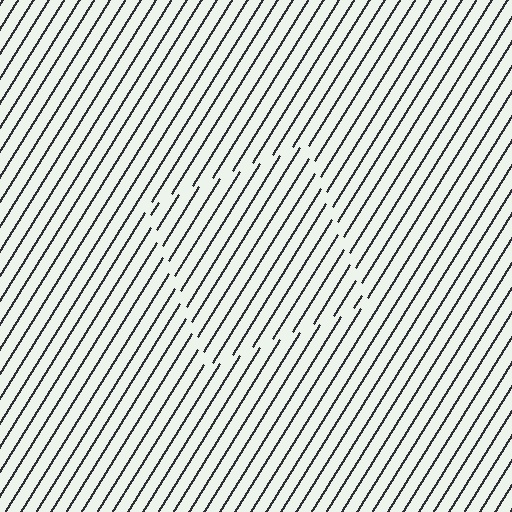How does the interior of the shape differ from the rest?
The interior of the shape contains the same grating, shifted by half a period — the contour is defined by the phase discontinuity where line-ends from the inner and outer gratings abut.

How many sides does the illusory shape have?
4 sides — the line-ends trace a square.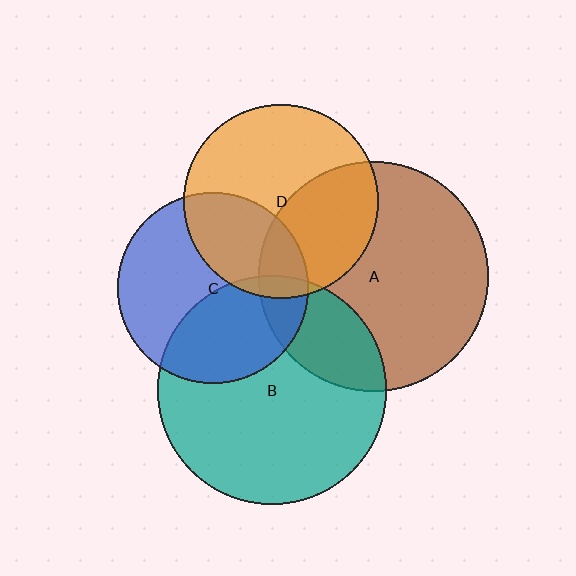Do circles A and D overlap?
Yes.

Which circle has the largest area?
Circle A (brown).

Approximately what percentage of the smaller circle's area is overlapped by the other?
Approximately 40%.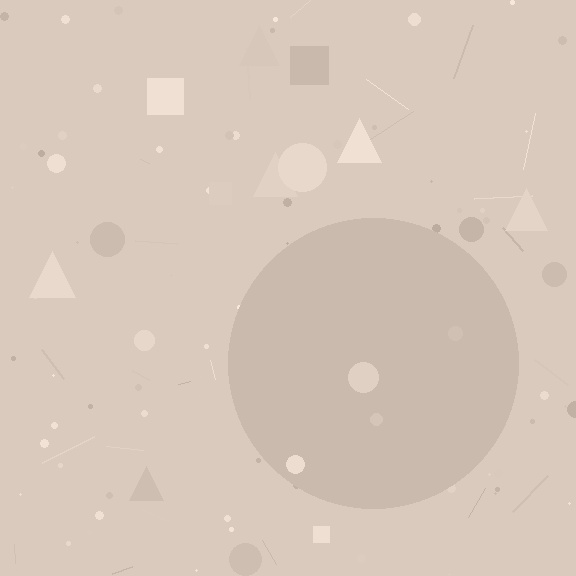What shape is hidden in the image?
A circle is hidden in the image.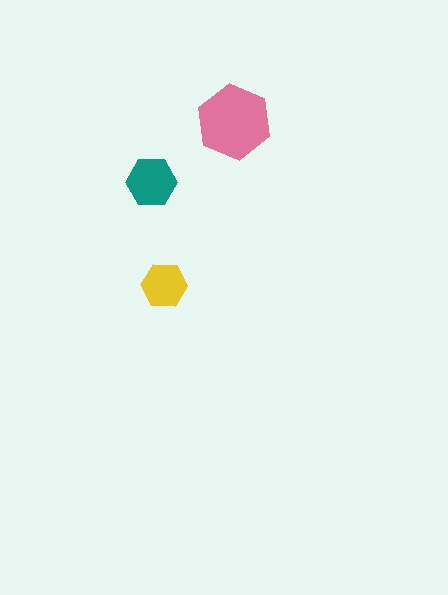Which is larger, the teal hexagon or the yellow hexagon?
The teal one.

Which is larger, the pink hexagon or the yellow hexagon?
The pink one.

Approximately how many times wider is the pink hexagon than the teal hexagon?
About 1.5 times wider.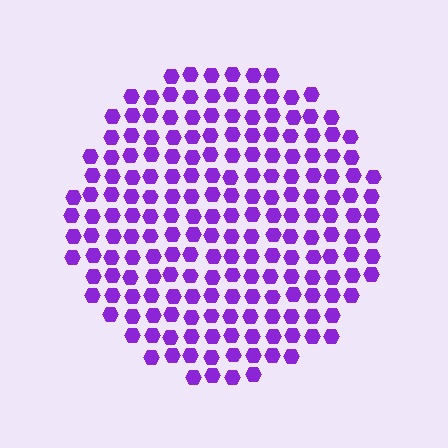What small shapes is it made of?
It is made of small hexagons.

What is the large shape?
The large shape is a circle.